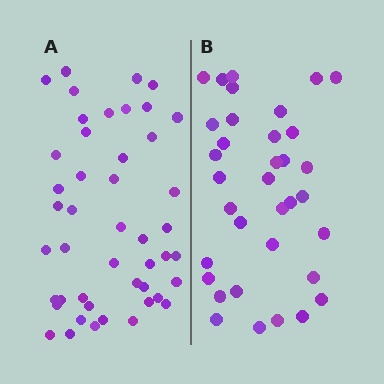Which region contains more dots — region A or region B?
Region A (the left region) has more dots.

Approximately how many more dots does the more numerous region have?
Region A has roughly 12 or so more dots than region B.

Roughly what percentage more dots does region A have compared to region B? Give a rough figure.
About 30% more.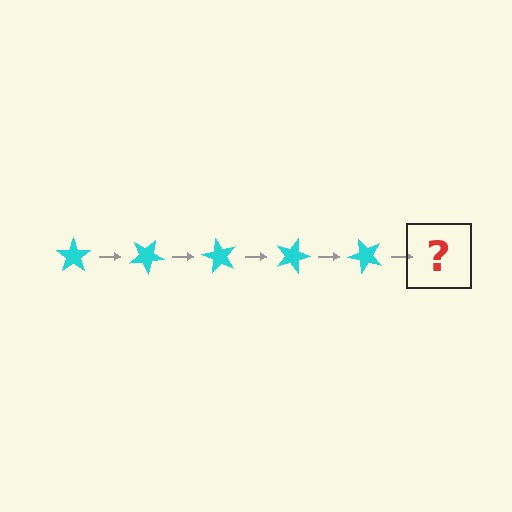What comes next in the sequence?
The next element should be a cyan star rotated 150 degrees.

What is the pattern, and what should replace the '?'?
The pattern is that the star rotates 30 degrees each step. The '?' should be a cyan star rotated 150 degrees.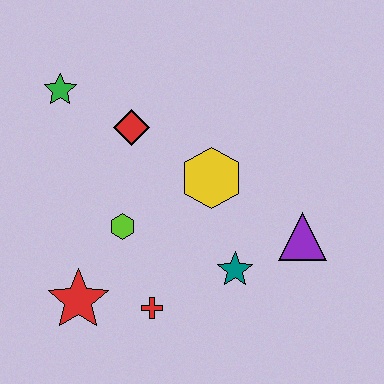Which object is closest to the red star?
The red cross is closest to the red star.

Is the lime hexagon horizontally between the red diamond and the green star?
Yes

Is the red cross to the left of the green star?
No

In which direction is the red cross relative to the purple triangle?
The red cross is to the left of the purple triangle.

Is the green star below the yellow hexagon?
No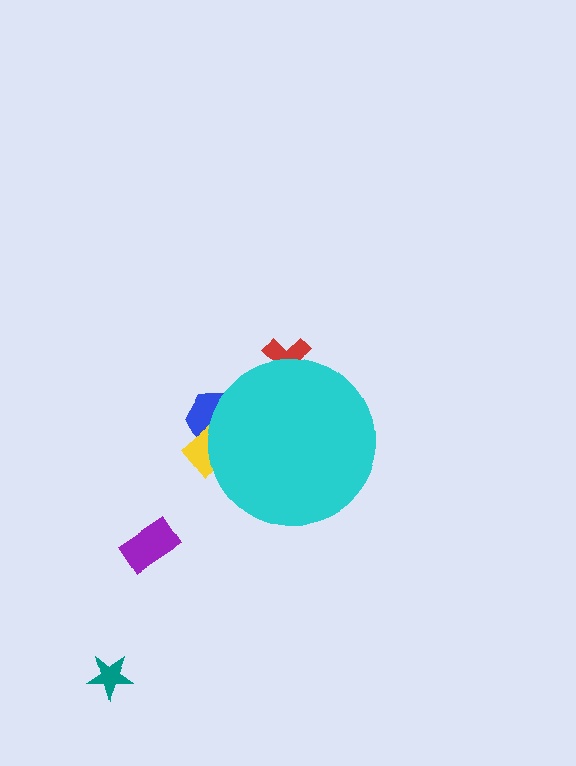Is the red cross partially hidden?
Yes, the red cross is partially hidden behind the cyan circle.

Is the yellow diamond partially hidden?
Yes, the yellow diamond is partially hidden behind the cyan circle.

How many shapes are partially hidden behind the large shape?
3 shapes are partially hidden.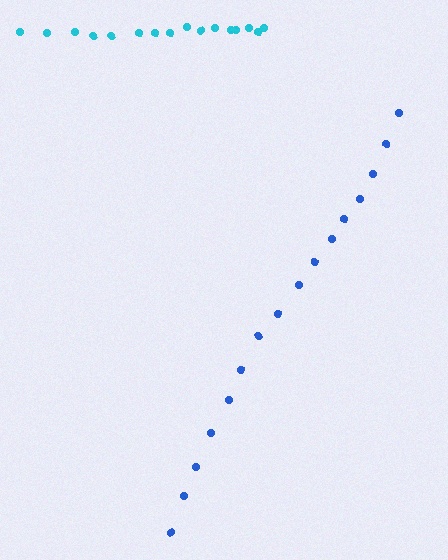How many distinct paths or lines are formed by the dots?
There are 2 distinct paths.